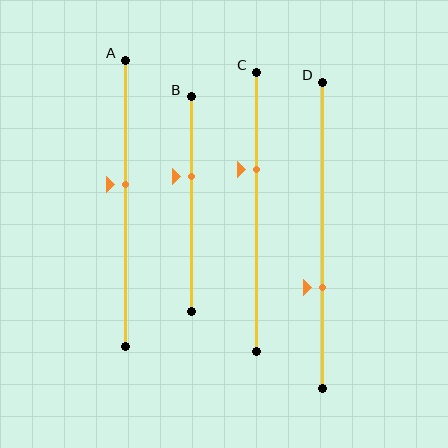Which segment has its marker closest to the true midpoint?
Segment A has its marker closest to the true midpoint.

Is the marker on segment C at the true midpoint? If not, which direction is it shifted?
No, the marker on segment C is shifted upward by about 15% of the segment length.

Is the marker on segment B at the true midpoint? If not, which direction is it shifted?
No, the marker on segment B is shifted upward by about 13% of the segment length.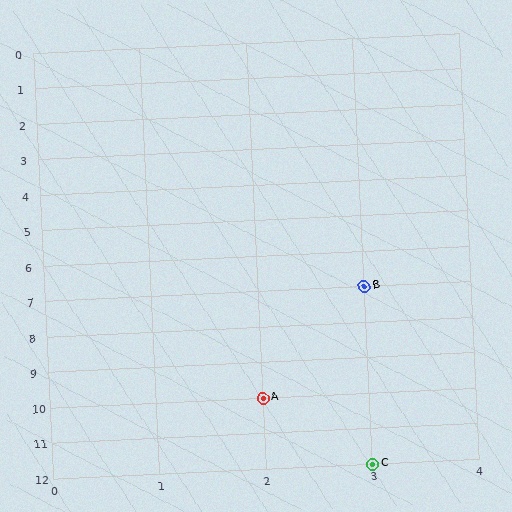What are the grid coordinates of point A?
Point A is at grid coordinates (2, 10).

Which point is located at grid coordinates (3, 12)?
Point C is at (3, 12).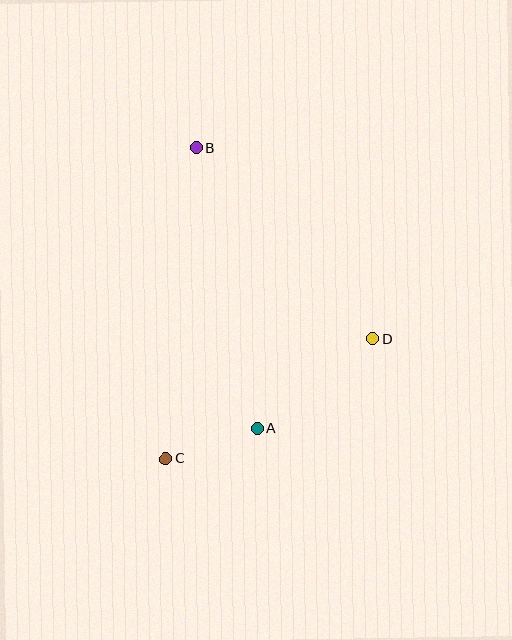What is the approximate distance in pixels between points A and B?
The distance between A and B is approximately 287 pixels.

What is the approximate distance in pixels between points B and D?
The distance between B and D is approximately 261 pixels.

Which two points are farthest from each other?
Points B and C are farthest from each other.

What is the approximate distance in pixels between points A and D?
The distance between A and D is approximately 146 pixels.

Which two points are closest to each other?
Points A and C are closest to each other.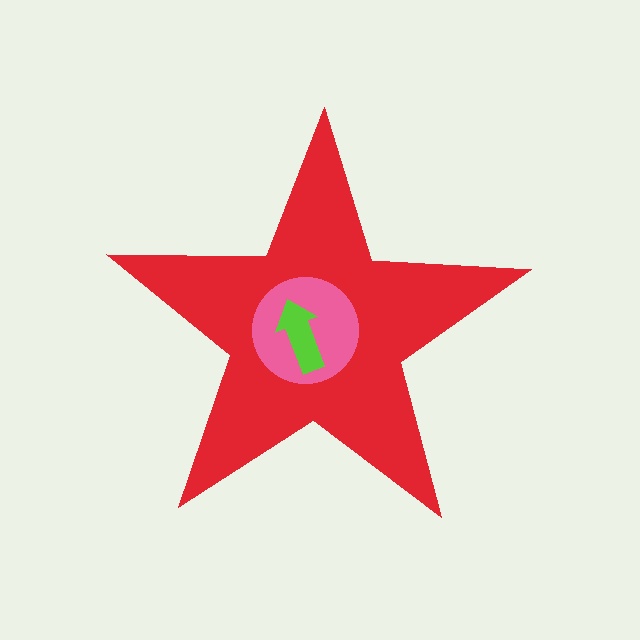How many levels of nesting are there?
3.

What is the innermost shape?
The lime arrow.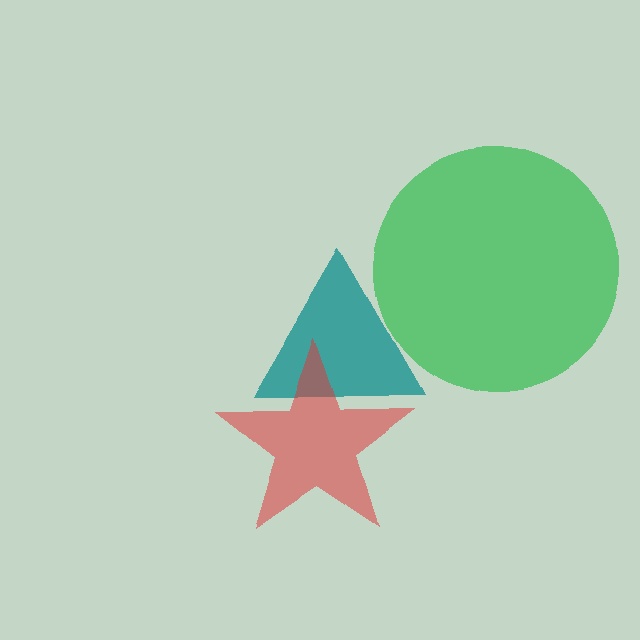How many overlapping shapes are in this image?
There are 3 overlapping shapes in the image.